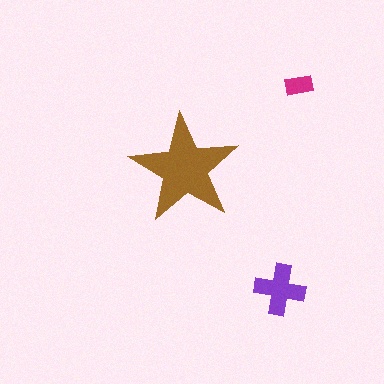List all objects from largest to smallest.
The brown star, the purple cross, the magenta rectangle.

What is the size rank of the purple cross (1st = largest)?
2nd.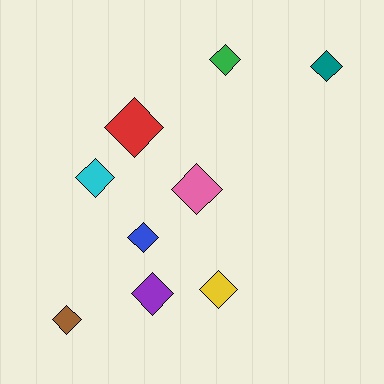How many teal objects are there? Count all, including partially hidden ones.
There is 1 teal object.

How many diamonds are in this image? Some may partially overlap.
There are 9 diamonds.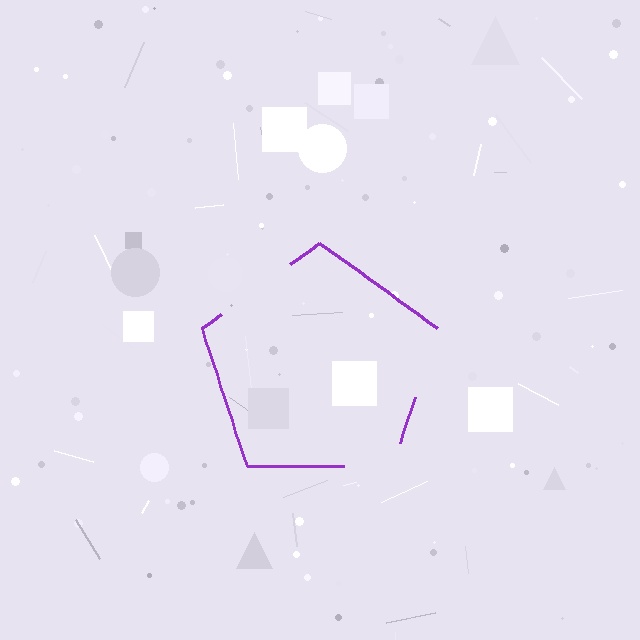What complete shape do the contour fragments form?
The contour fragments form a pentagon.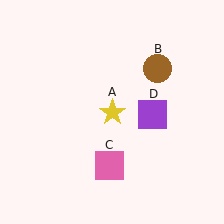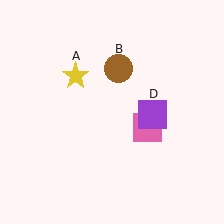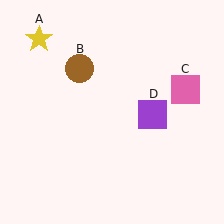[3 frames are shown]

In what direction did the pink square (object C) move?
The pink square (object C) moved up and to the right.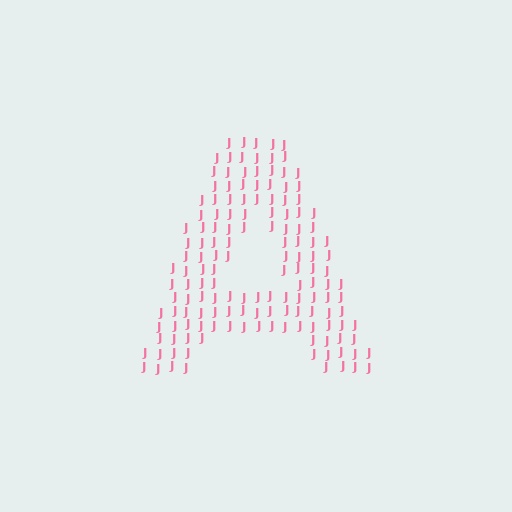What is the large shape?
The large shape is the letter A.